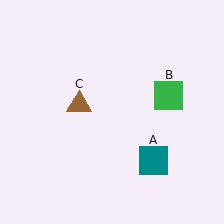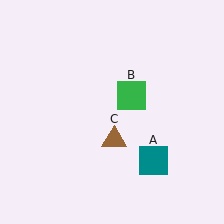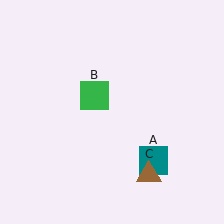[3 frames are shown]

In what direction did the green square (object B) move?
The green square (object B) moved left.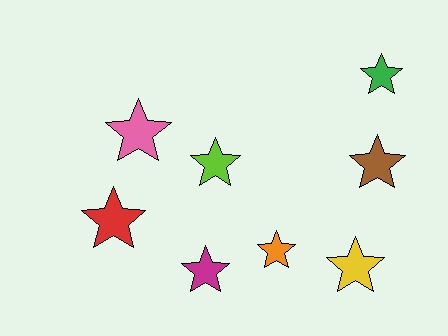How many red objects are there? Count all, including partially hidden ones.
There is 1 red object.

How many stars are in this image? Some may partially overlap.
There are 8 stars.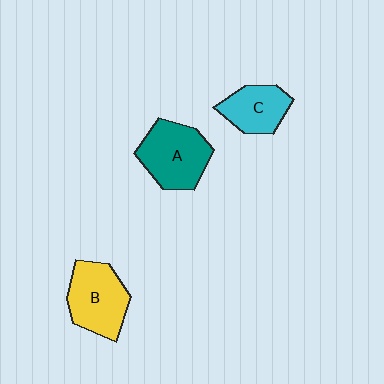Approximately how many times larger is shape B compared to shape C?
Approximately 1.4 times.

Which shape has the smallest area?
Shape C (cyan).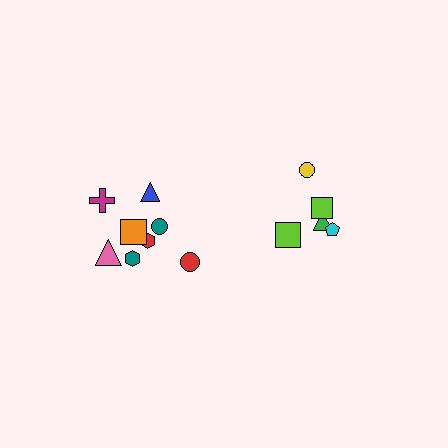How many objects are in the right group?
There are 5 objects.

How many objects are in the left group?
There are 8 objects.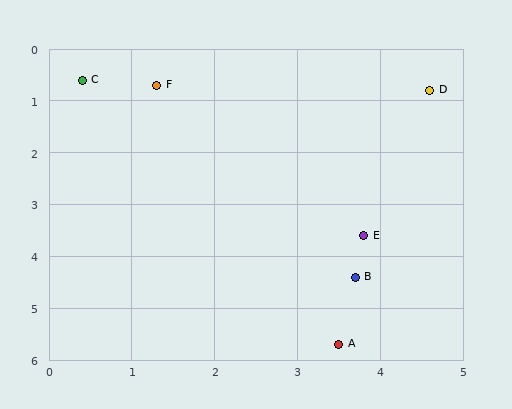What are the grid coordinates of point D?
Point D is at approximately (4.6, 0.8).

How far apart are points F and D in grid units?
Points F and D are about 3.3 grid units apart.